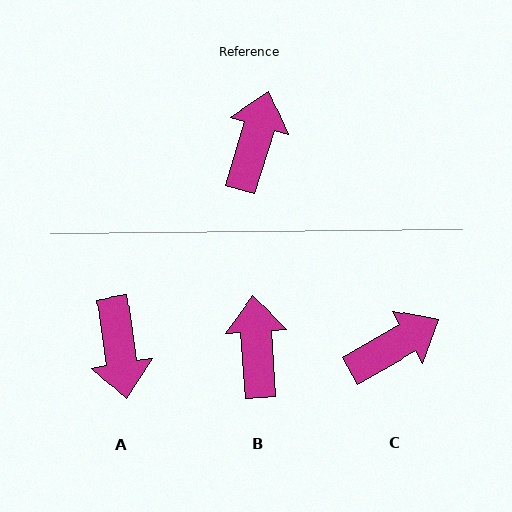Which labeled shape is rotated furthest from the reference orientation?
A, about 155 degrees away.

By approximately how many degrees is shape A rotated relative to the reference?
Approximately 155 degrees clockwise.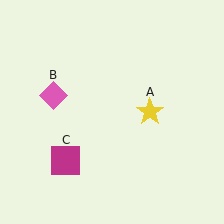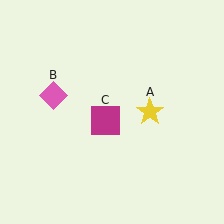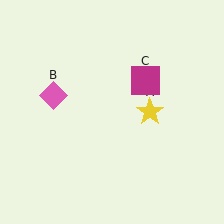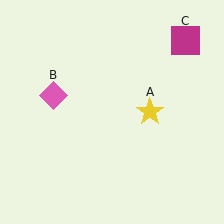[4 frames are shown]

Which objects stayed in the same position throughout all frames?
Yellow star (object A) and pink diamond (object B) remained stationary.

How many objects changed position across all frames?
1 object changed position: magenta square (object C).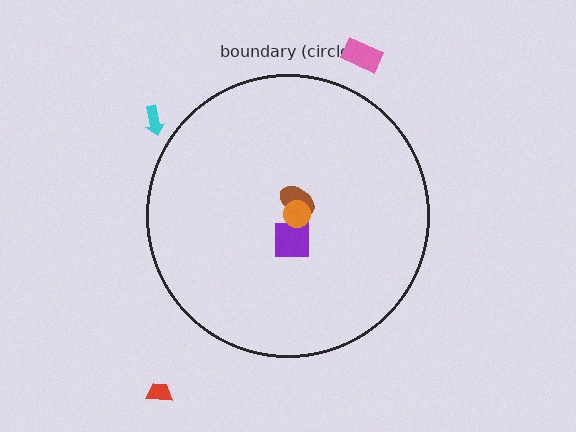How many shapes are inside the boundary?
3 inside, 3 outside.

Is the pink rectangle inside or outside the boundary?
Outside.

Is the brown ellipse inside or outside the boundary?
Inside.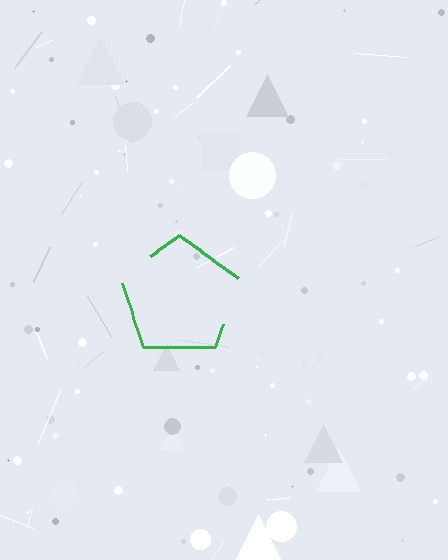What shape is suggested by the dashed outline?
The dashed outline suggests a pentagon.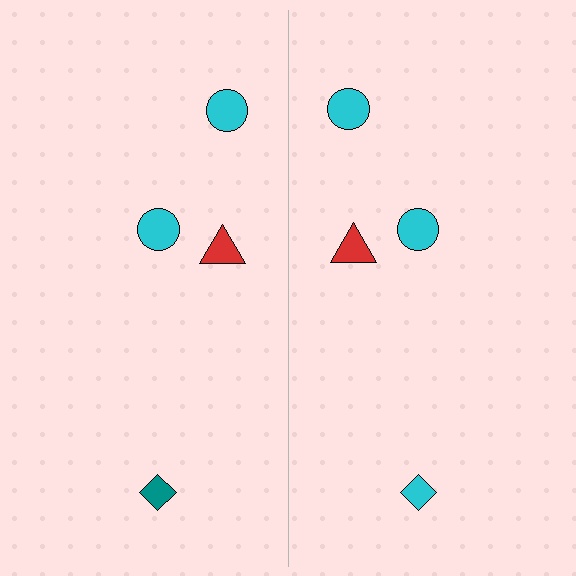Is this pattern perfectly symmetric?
No, the pattern is not perfectly symmetric. The cyan diamond on the right side breaks the symmetry — its mirror counterpart is teal.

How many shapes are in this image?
There are 8 shapes in this image.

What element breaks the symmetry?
The cyan diamond on the right side breaks the symmetry — its mirror counterpart is teal.